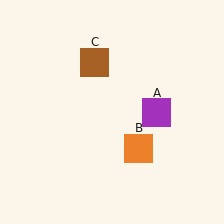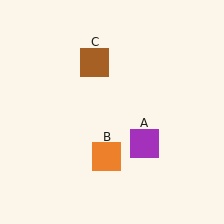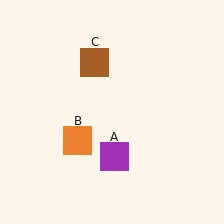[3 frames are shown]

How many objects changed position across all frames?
2 objects changed position: purple square (object A), orange square (object B).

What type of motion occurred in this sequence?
The purple square (object A), orange square (object B) rotated clockwise around the center of the scene.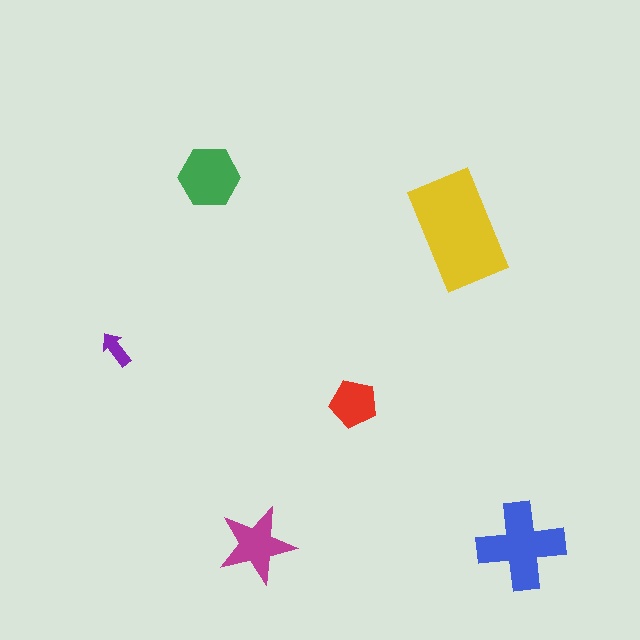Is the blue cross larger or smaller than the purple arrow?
Larger.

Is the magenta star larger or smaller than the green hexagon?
Smaller.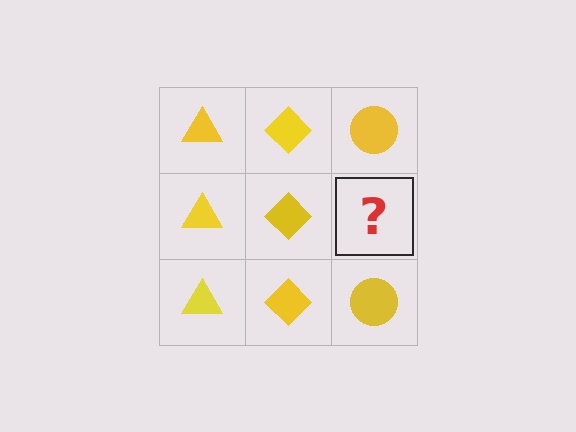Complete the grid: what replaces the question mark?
The question mark should be replaced with a yellow circle.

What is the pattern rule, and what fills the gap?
The rule is that each column has a consistent shape. The gap should be filled with a yellow circle.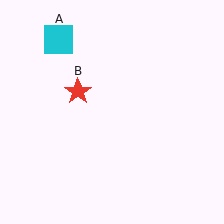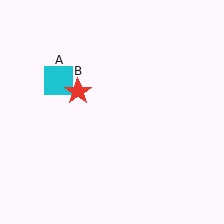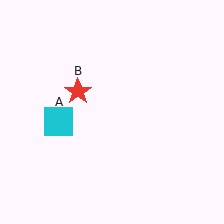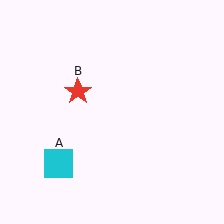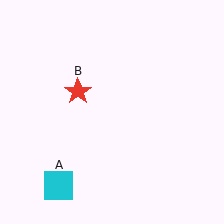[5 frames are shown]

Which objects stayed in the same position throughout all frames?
Red star (object B) remained stationary.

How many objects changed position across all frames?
1 object changed position: cyan square (object A).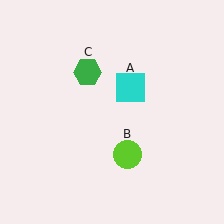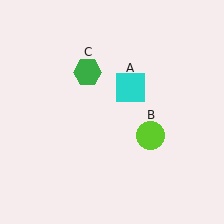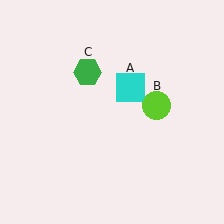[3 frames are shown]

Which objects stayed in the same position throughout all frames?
Cyan square (object A) and green hexagon (object C) remained stationary.